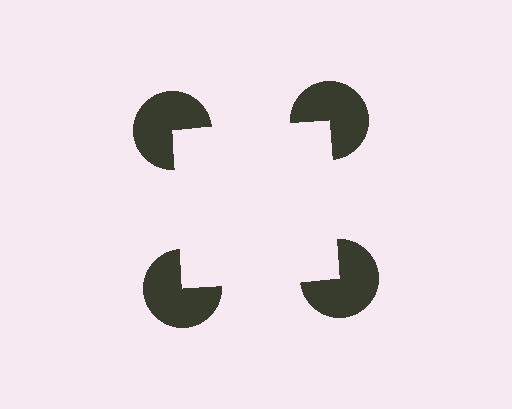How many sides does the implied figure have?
4 sides.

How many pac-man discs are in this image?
There are 4 — one at each vertex of the illusory square.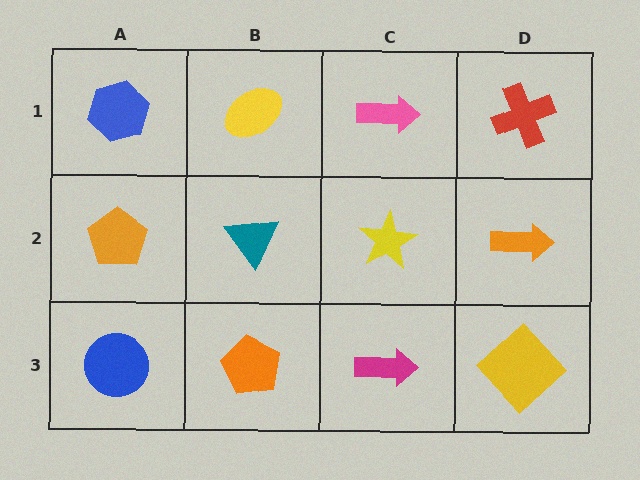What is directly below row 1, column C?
A yellow star.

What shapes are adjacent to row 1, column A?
An orange pentagon (row 2, column A), a yellow ellipse (row 1, column B).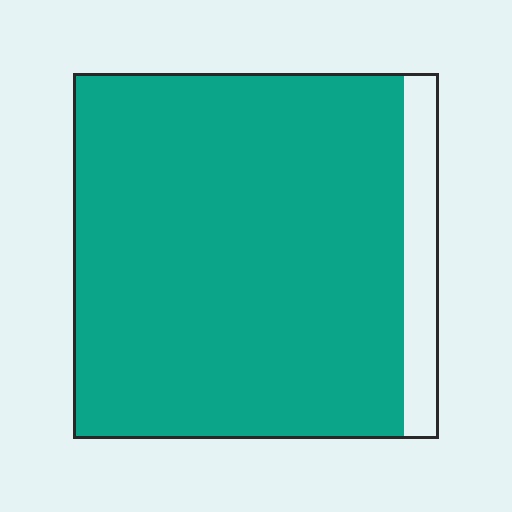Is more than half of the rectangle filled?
Yes.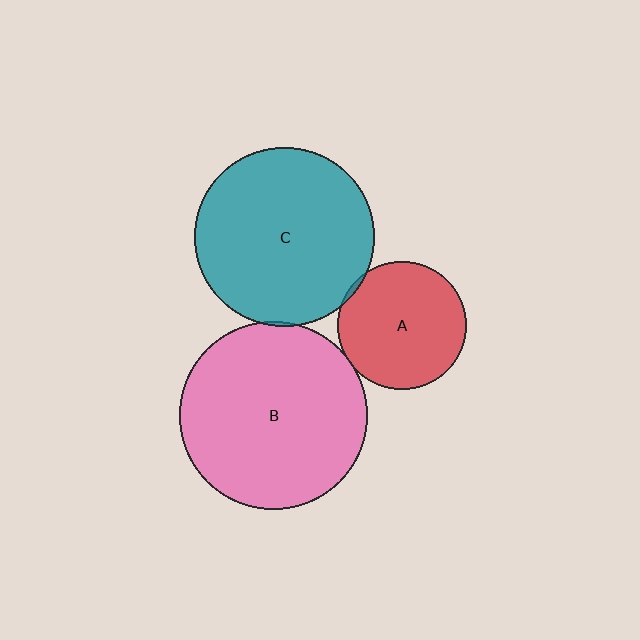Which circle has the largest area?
Circle B (pink).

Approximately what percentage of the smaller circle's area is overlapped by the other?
Approximately 5%.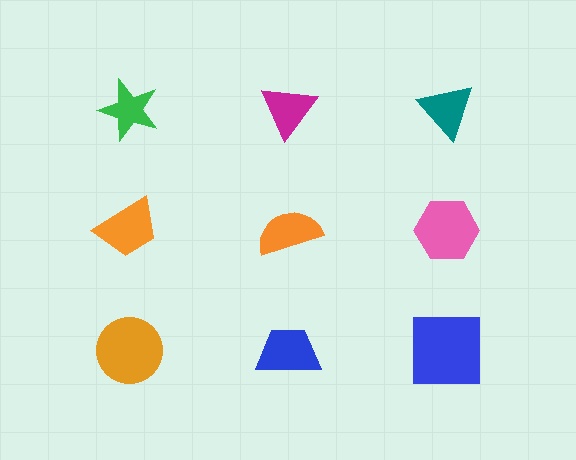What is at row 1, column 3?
A teal triangle.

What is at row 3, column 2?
A blue trapezoid.